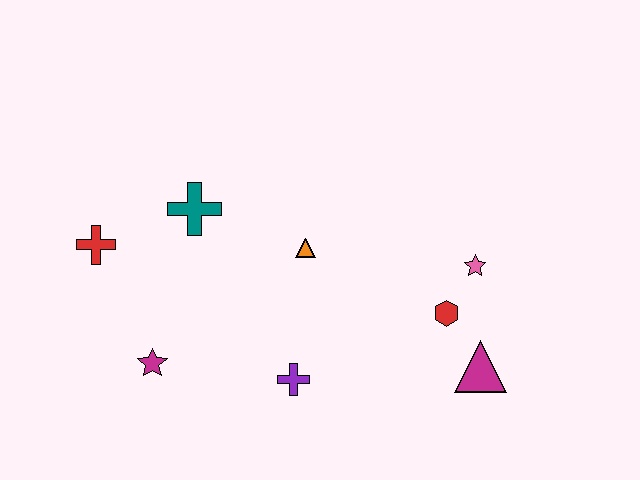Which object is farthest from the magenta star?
The pink star is farthest from the magenta star.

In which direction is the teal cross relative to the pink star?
The teal cross is to the left of the pink star.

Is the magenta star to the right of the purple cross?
No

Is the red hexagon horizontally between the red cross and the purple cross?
No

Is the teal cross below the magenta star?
No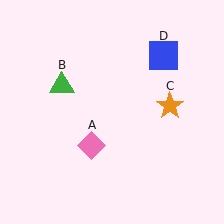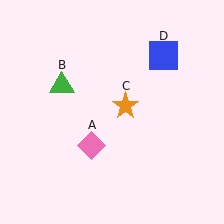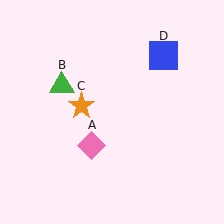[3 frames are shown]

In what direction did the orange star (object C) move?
The orange star (object C) moved left.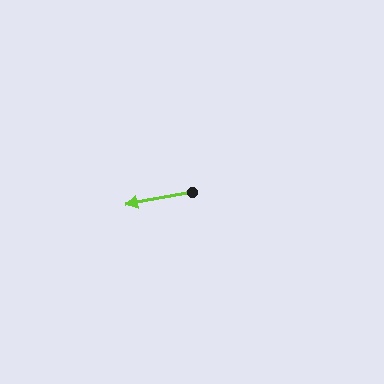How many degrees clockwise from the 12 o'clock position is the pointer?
Approximately 260 degrees.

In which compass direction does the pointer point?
West.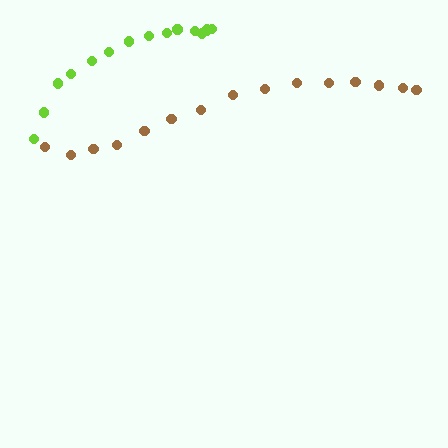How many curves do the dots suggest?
There are 2 distinct paths.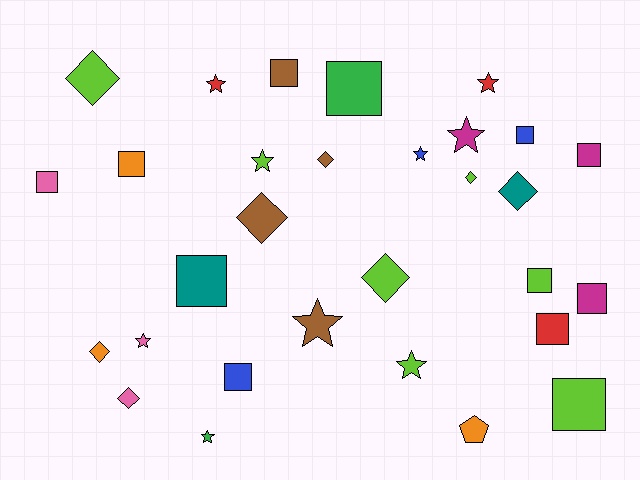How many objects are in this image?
There are 30 objects.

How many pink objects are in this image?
There are 3 pink objects.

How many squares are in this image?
There are 12 squares.